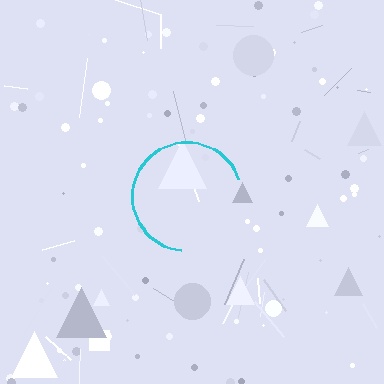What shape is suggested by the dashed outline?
The dashed outline suggests a circle.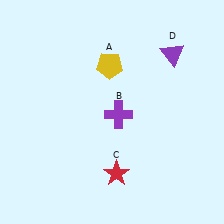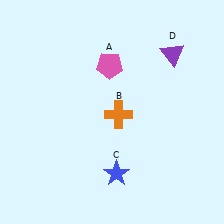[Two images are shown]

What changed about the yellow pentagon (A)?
In Image 1, A is yellow. In Image 2, it changed to pink.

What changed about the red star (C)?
In Image 1, C is red. In Image 2, it changed to blue.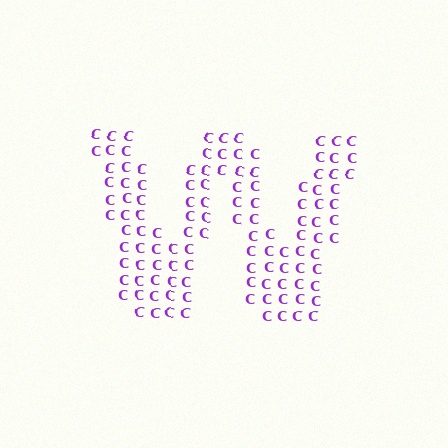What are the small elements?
The small elements are letter C's.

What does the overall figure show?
The overall figure shows the letter W.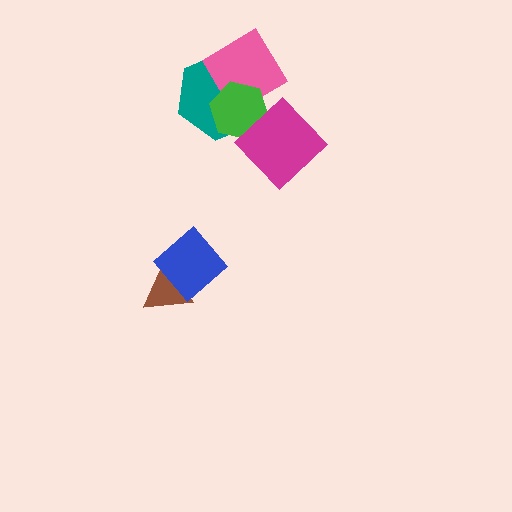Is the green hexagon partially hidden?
Yes, it is partially covered by another shape.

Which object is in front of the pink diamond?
The green hexagon is in front of the pink diamond.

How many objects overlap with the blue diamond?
1 object overlaps with the blue diamond.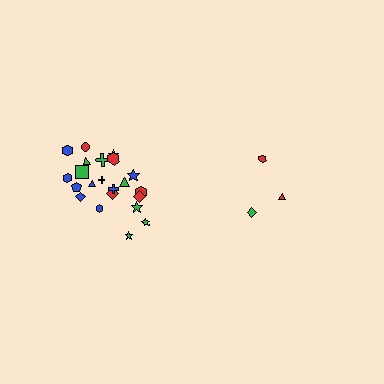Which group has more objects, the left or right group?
The left group.